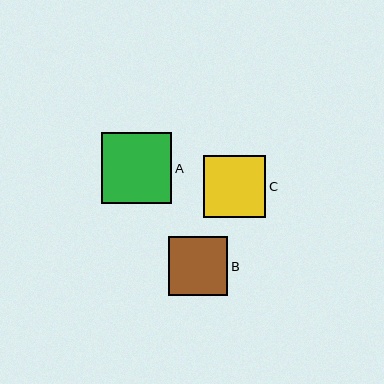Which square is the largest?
Square A is the largest with a size of approximately 70 pixels.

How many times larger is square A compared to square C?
Square A is approximately 1.1 times the size of square C.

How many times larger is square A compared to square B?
Square A is approximately 1.2 times the size of square B.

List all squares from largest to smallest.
From largest to smallest: A, C, B.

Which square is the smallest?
Square B is the smallest with a size of approximately 59 pixels.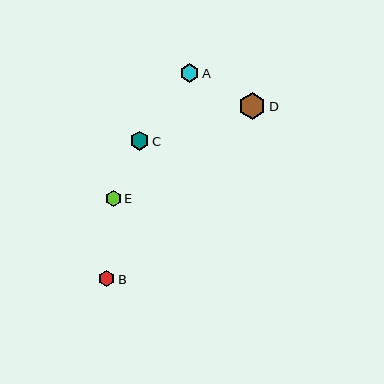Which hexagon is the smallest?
Hexagon B is the smallest with a size of approximately 16 pixels.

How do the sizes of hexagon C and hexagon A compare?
Hexagon C and hexagon A are approximately the same size.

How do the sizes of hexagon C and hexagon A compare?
Hexagon C and hexagon A are approximately the same size.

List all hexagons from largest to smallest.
From largest to smallest: D, C, A, E, B.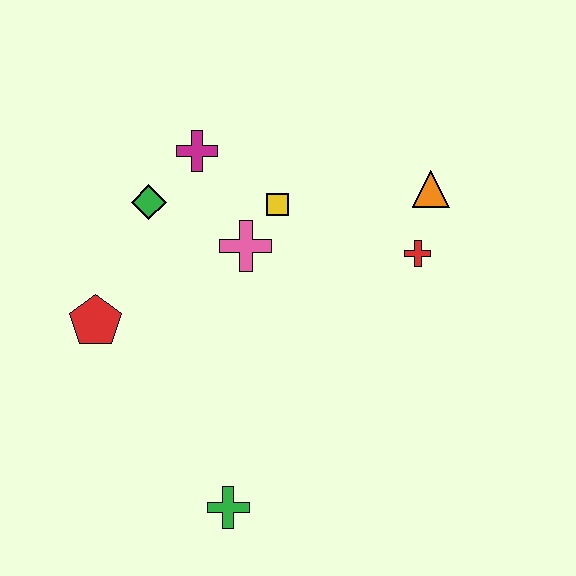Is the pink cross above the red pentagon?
Yes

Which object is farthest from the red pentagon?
The orange triangle is farthest from the red pentagon.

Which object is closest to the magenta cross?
The green diamond is closest to the magenta cross.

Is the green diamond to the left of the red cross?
Yes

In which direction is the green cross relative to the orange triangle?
The green cross is below the orange triangle.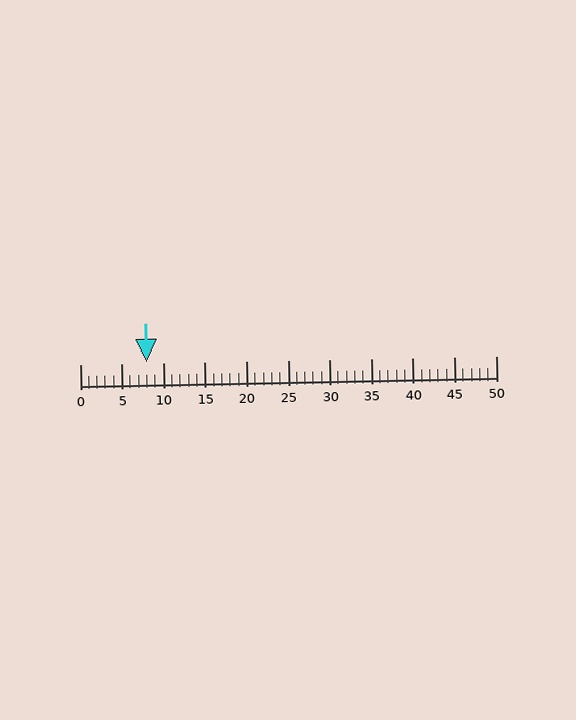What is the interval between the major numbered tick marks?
The major tick marks are spaced 5 units apart.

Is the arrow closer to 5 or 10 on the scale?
The arrow is closer to 10.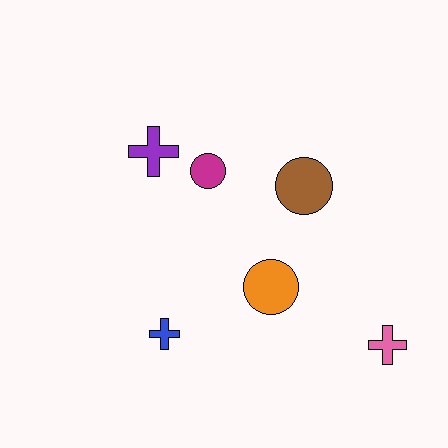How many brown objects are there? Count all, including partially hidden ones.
There is 1 brown object.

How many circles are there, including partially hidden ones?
There are 3 circles.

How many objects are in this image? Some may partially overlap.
There are 6 objects.